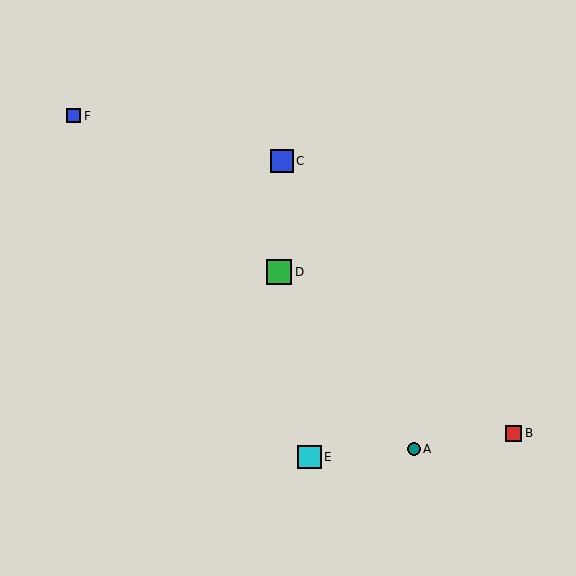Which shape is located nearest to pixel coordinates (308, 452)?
The cyan square (labeled E) at (309, 457) is nearest to that location.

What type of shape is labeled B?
Shape B is a red square.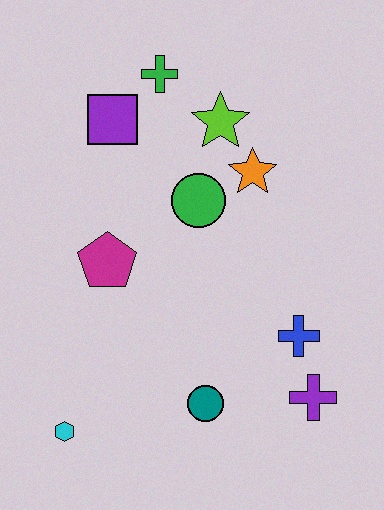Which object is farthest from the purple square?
The purple cross is farthest from the purple square.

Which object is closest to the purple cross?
The blue cross is closest to the purple cross.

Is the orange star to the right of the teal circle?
Yes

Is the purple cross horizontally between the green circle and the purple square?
No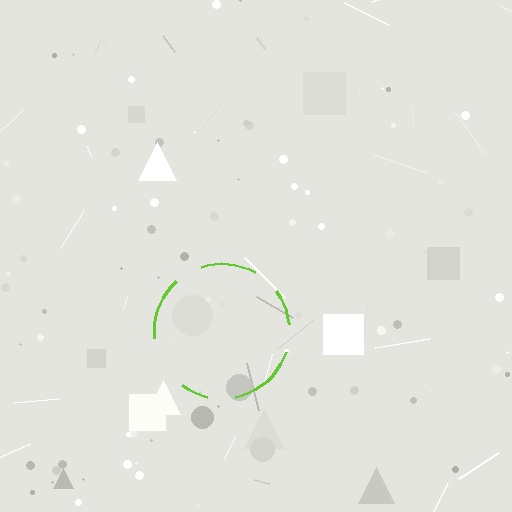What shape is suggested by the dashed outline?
The dashed outline suggests a circle.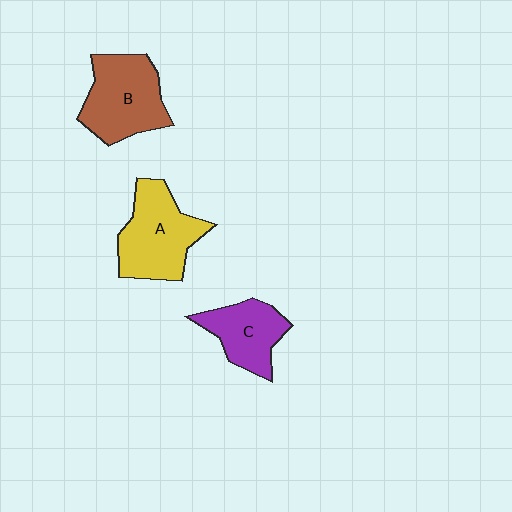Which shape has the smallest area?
Shape C (purple).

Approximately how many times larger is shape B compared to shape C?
Approximately 1.4 times.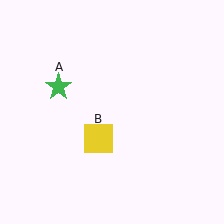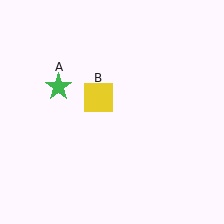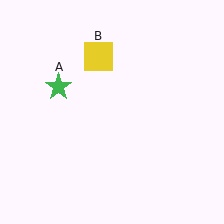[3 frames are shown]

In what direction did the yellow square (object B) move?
The yellow square (object B) moved up.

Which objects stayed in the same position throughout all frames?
Green star (object A) remained stationary.